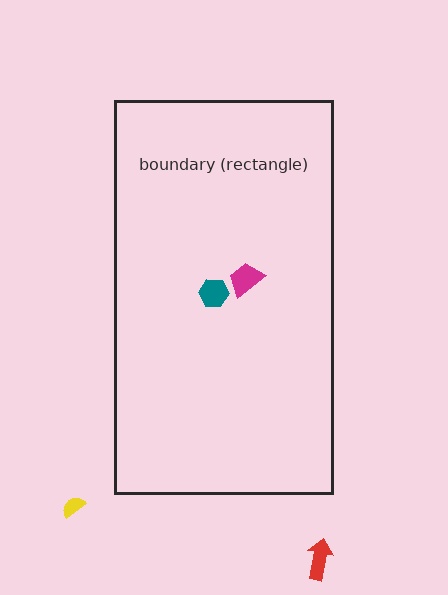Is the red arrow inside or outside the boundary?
Outside.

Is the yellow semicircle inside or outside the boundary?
Outside.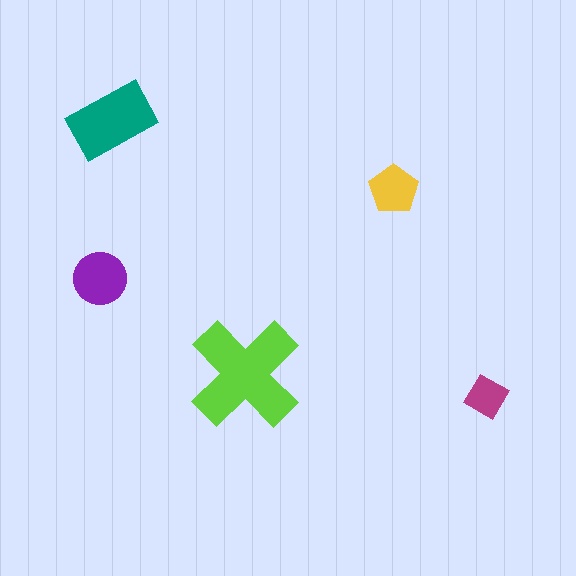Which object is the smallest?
The magenta diamond.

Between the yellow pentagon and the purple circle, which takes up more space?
The purple circle.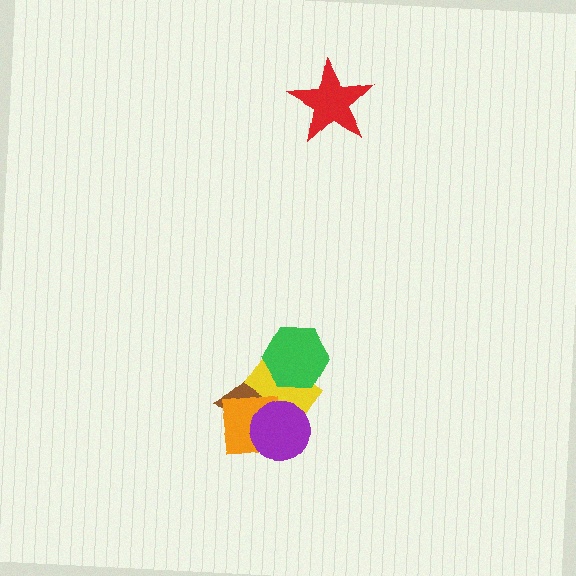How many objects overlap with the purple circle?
3 objects overlap with the purple circle.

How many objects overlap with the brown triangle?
4 objects overlap with the brown triangle.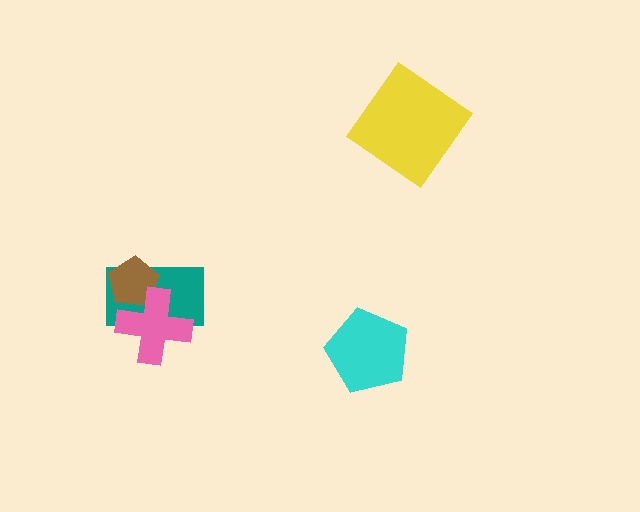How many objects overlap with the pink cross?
2 objects overlap with the pink cross.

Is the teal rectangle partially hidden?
Yes, it is partially covered by another shape.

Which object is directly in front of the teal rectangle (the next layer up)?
The brown pentagon is directly in front of the teal rectangle.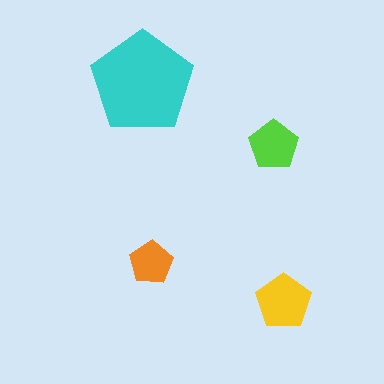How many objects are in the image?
There are 4 objects in the image.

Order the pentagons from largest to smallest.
the cyan one, the yellow one, the lime one, the orange one.